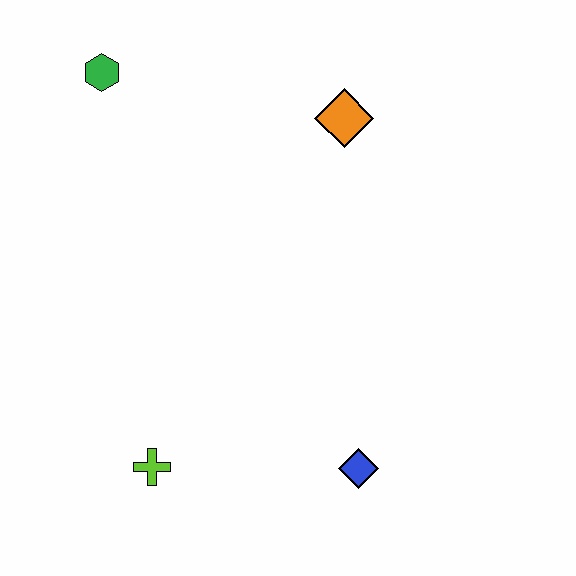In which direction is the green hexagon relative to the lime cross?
The green hexagon is above the lime cross.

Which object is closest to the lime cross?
The blue diamond is closest to the lime cross.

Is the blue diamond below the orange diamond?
Yes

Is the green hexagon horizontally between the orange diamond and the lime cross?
No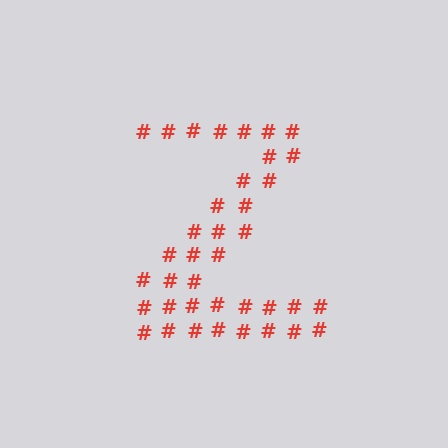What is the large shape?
The large shape is the letter Z.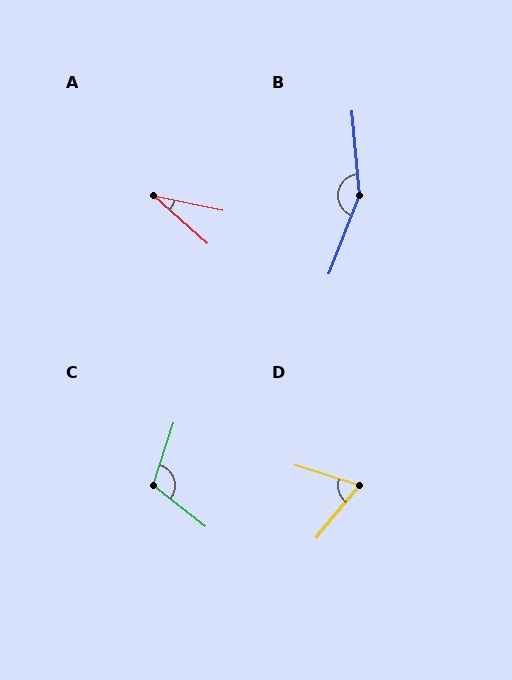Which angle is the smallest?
A, at approximately 30 degrees.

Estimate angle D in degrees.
Approximately 68 degrees.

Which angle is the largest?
B, at approximately 154 degrees.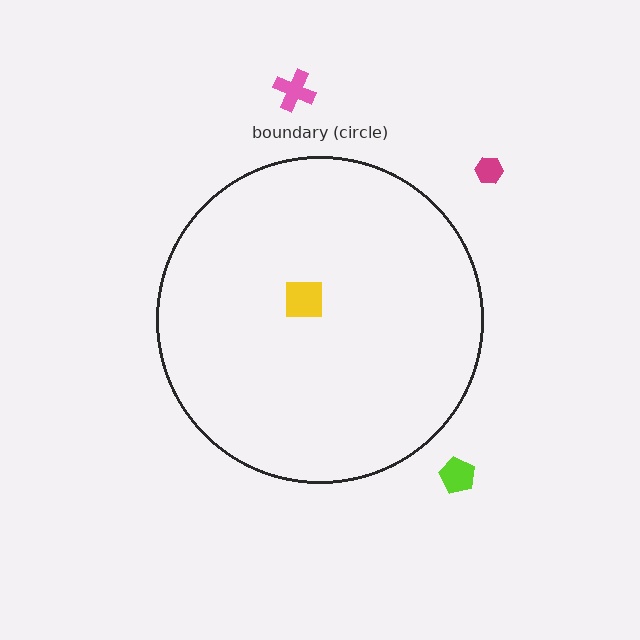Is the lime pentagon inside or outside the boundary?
Outside.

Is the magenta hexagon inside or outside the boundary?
Outside.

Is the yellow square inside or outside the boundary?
Inside.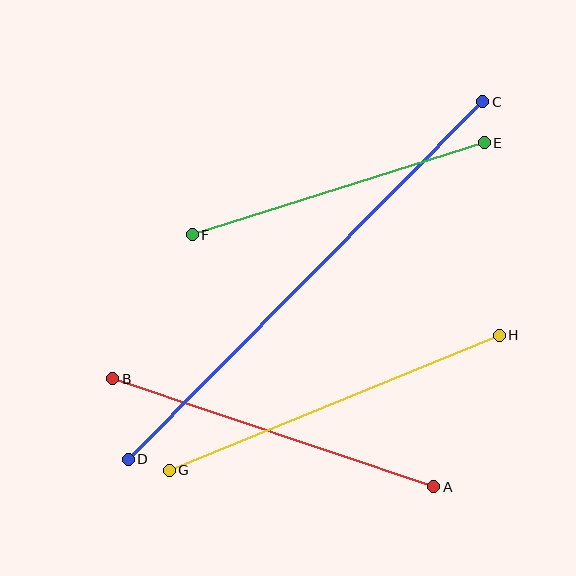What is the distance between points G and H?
The distance is approximately 356 pixels.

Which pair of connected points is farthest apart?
Points C and D are farthest apart.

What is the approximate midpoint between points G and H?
The midpoint is at approximately (334, 403) pixels.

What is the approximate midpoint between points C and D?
The midpoint is at approximately (306, 281) pixels.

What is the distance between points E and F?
The distance is approximately 306 pixels.